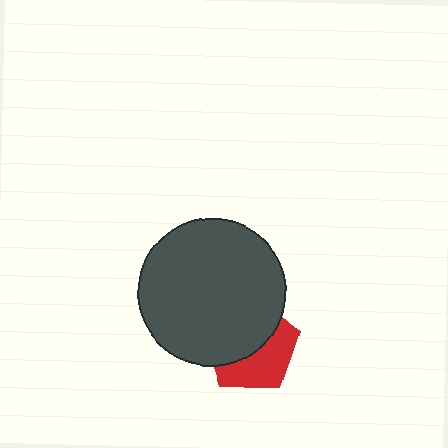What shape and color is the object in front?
The object in front is a dark gray circle.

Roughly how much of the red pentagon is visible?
About half of it is visible (roughly 47%).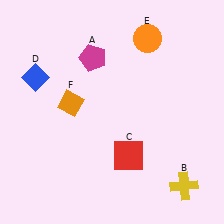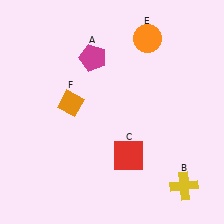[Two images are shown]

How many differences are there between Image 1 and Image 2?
There is 1 difference between the two images.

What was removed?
The blue diamond (D) was removed in Image 2.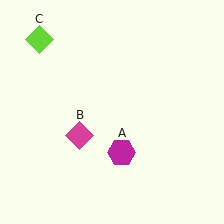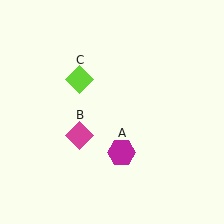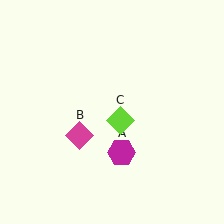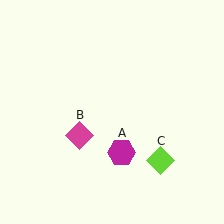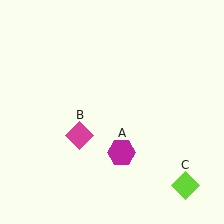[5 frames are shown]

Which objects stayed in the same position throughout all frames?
Magenta hexagon (object A) and magenta diamond (object B) remained stationary.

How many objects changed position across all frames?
1 object changed position: lime diamond (object C).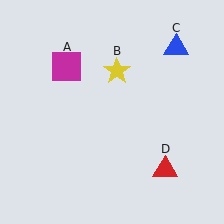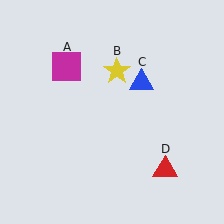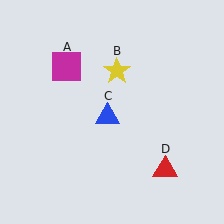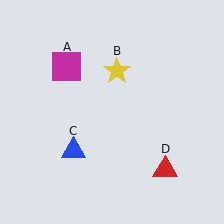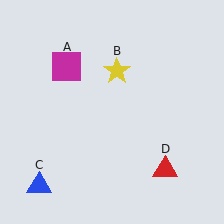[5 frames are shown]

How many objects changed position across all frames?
1 object changed position: blue triangle (object C).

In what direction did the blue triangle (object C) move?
The blue triangle (object C) moved down and to the left.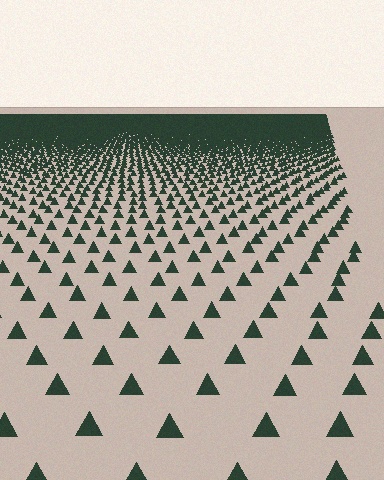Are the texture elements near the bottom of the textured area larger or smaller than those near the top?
Larger. Near the bottom, elements are closer to the viewer and appear at a bigger on-screen size.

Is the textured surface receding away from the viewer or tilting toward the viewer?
The surface is receding away from the viewer. Texture elements get smaller and denser toward the top.